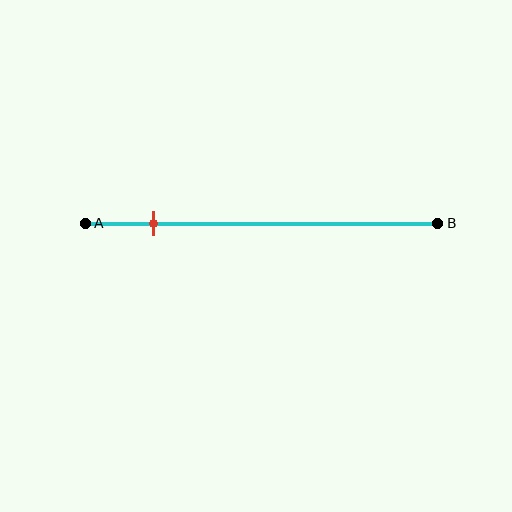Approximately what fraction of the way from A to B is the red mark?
The red mark is approximately 20% of the way from A to B.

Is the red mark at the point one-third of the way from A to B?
No, the mark is at about 20% from A, not at the 33% one-third point.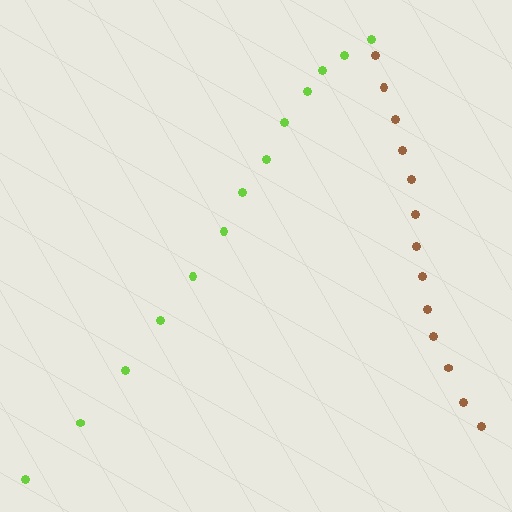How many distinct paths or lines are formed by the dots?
There are 2 distinct paths.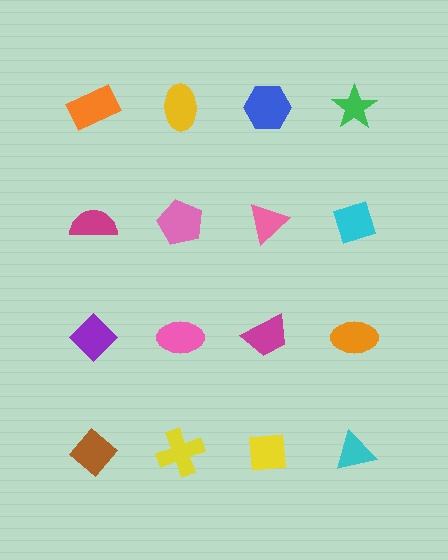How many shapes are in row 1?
4 shapes.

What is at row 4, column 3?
A yellow square.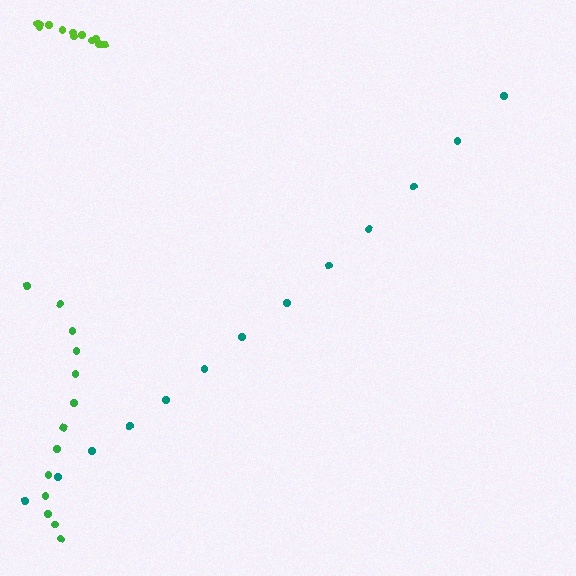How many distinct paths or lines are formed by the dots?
There are 3 distinct paths.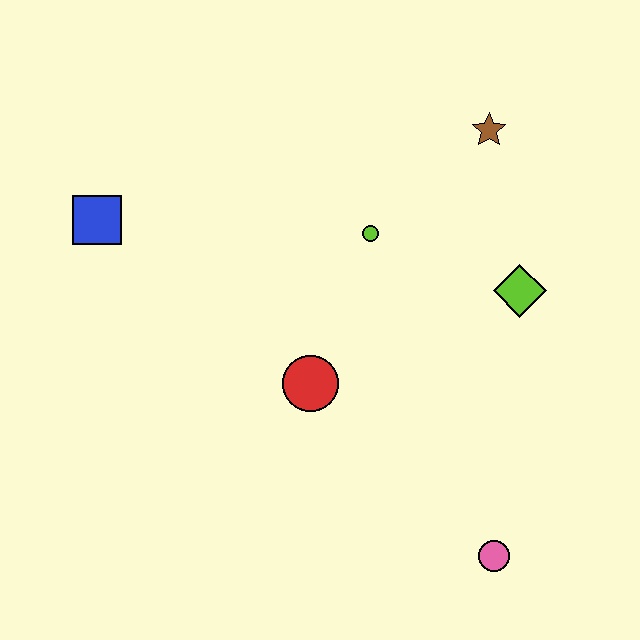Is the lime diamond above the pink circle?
Yes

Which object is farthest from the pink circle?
The blue square is farthest from the pink circle.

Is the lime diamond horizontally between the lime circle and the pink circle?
No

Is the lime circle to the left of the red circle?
No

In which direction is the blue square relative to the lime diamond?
The blue square is to the left of the lime diamond.